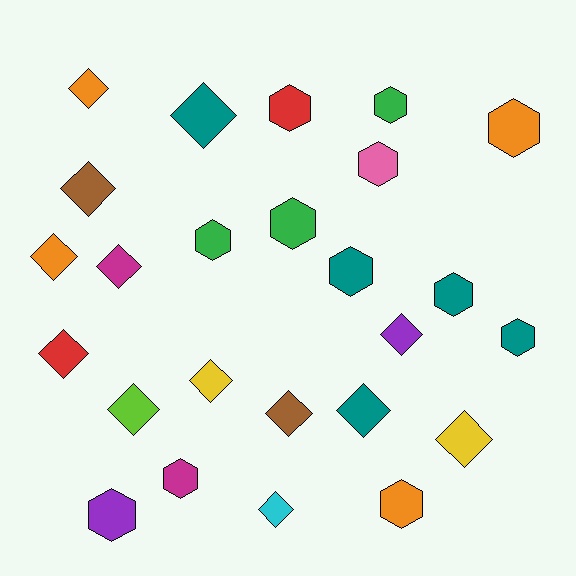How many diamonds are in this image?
There are 13 diamonds.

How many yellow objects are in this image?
There are 2 yellow objects.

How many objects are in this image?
There are 25 objects.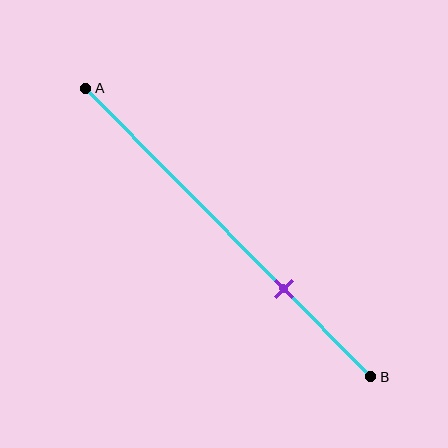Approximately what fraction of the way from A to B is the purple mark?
The purple mark is approximately 70% of the way from A to B.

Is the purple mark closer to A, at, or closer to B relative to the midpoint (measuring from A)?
The purple mark is closer to point B than the midpoint of segment AB.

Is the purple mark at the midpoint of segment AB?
No, the mark is at about 70% from A, not at the 50% midpoint.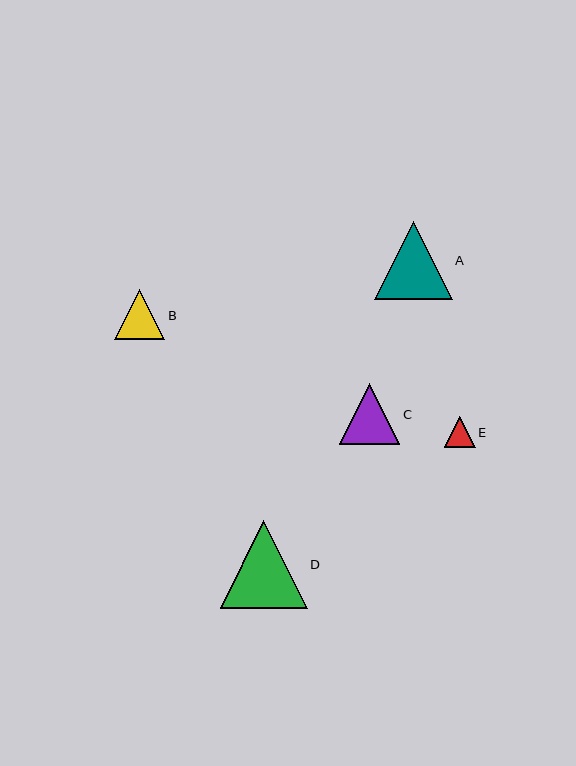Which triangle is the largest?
Triangle D is the largest with a size of approximately 87 pixels.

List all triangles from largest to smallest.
From largest to smallest: D, A, C, B, E.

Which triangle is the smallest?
Triangle E is the smallest with a size of approximately 31 pixels.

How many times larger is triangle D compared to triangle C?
Triangle D is approximately 1.4 times the size of triangle C.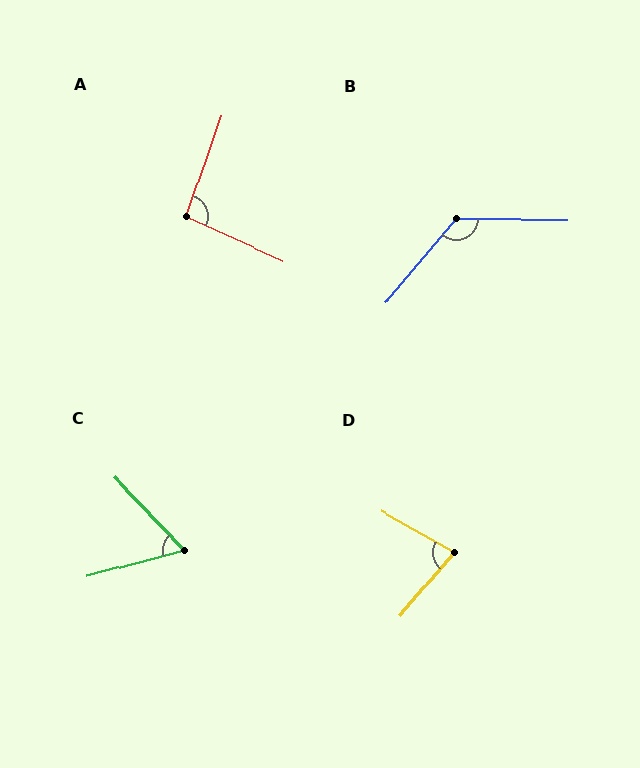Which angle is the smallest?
C, at approximately 61 degrees.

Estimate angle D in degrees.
Approximately 79 degrees.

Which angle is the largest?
B, at approximately 130 degrees.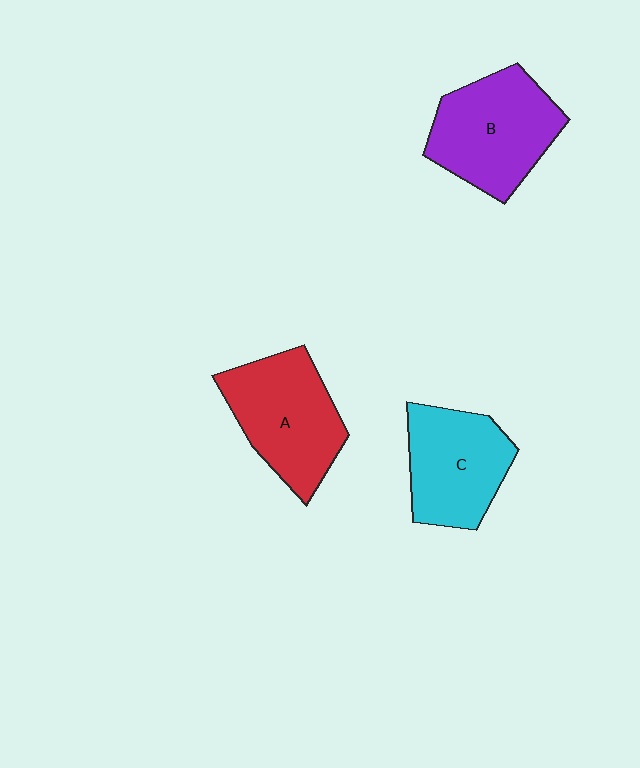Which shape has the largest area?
Shape B (purple).